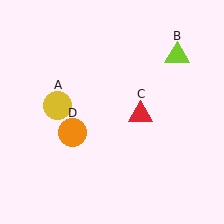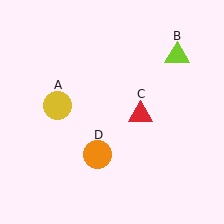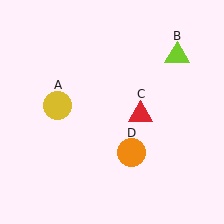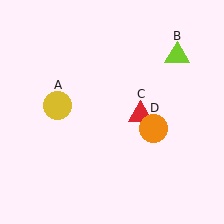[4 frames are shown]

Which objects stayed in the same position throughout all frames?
Yellow circle (object A) and lime triangle (object B) and red triangle (object C) remained stationary.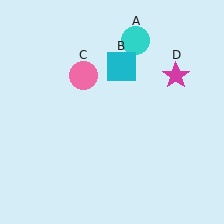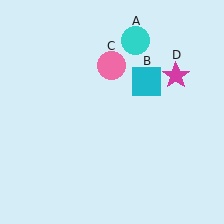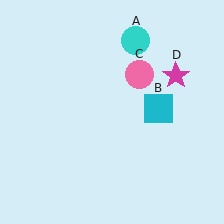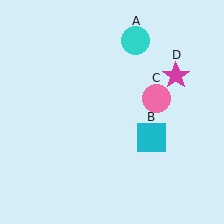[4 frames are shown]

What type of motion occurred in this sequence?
The cyan square (object B), pink circle (object C) rotated clockwise around the center of the scene.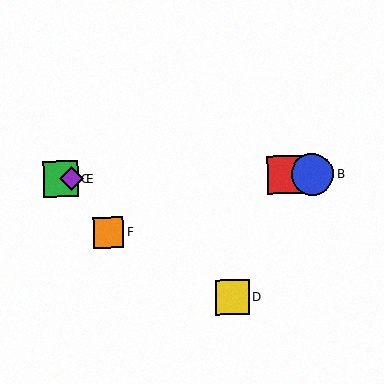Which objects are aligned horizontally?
Objects A, B, C, E are aligned horizontally.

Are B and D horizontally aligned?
No, B is at y≈174 and D is at y≈297.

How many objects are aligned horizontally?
4 objects (A, B, C, E) are aligned horizontally.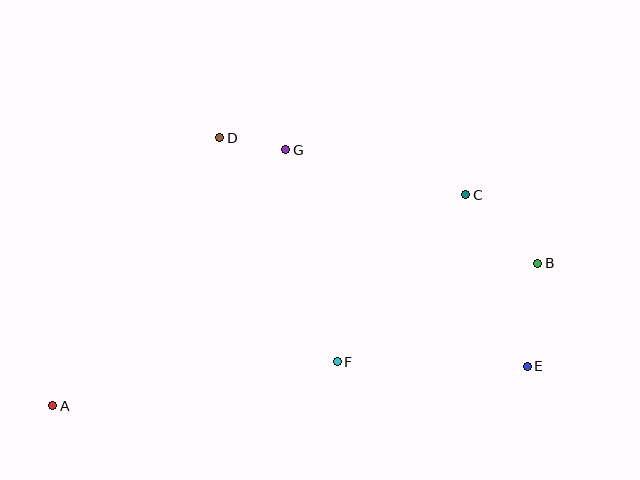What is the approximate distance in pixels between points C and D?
The distance between C and D is approximately 252 pixels.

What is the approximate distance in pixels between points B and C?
The distance between B and C is approximately 99 pixels.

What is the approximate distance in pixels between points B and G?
The distance between B and G is approximately 277 pixels.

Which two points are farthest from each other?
Points A and B are farthest from each other.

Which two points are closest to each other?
Points D and G are closest to each other.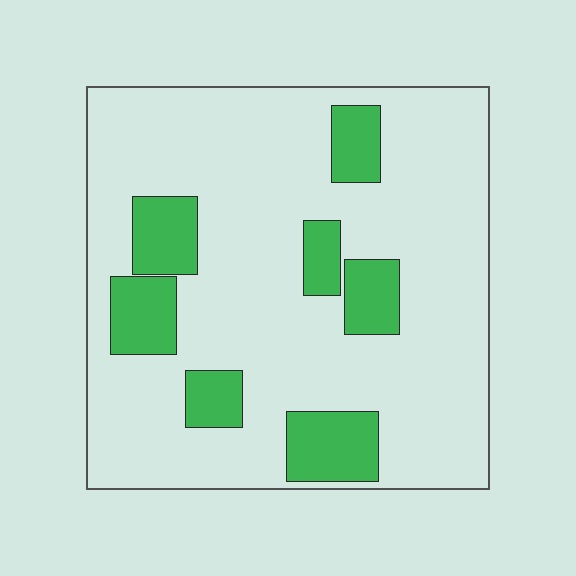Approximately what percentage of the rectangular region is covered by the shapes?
Approximately 20%.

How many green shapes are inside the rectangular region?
7.